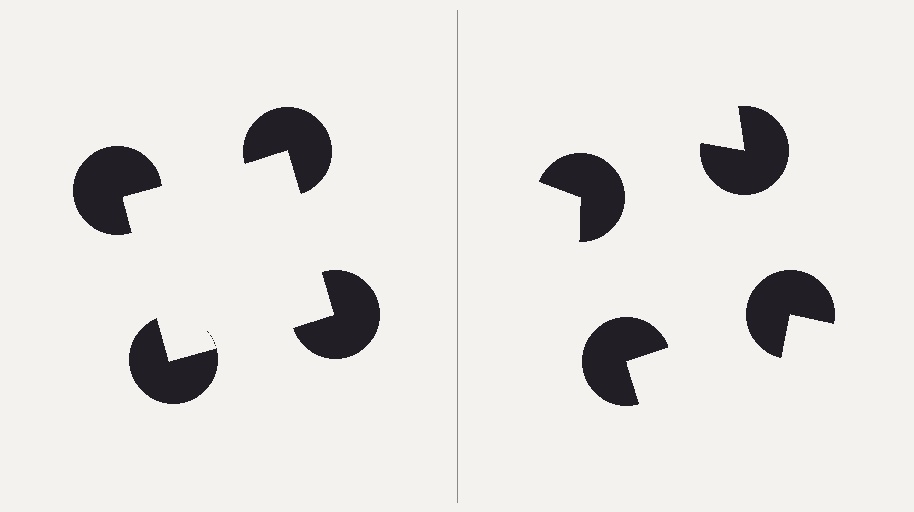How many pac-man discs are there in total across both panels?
8 — 4 on each side.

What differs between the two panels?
The pac-man discs are positioned identically on both sides; only the wedge orientations differ. On the left they align to a square; on the right they are misaligned.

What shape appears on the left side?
An illusory square.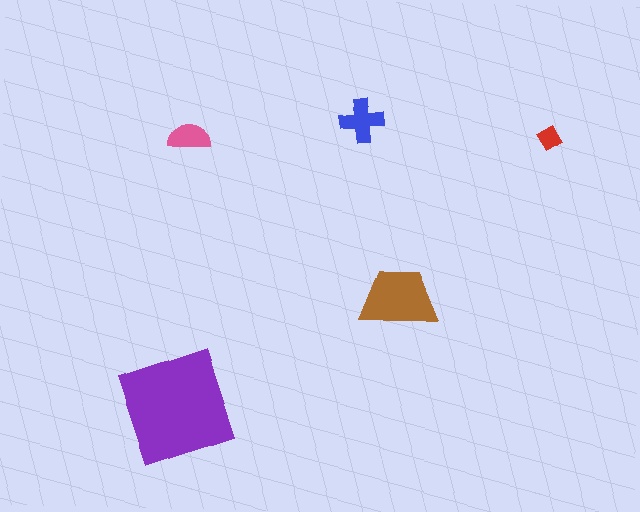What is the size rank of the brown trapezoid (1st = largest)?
2nd.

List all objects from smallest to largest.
The red diamond, the pink semicircle, the blue cross, the brown trapezoid, the purple square.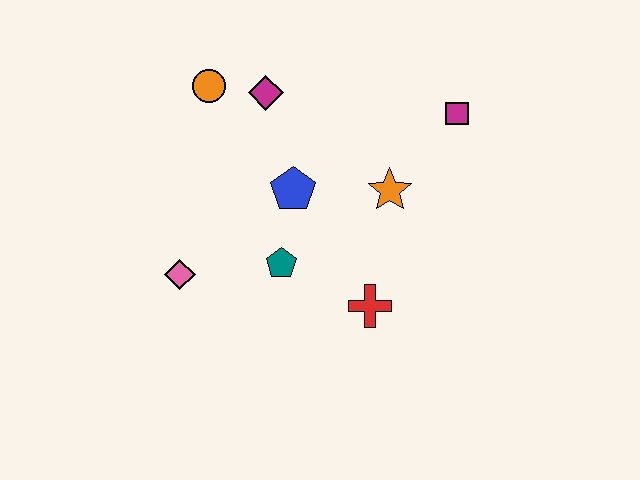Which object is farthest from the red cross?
The orange circle is farthest from the red cross.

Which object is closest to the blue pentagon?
The teal pentagon is closest to the blue pentagon.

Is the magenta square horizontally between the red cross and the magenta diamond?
No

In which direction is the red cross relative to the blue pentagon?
The red cross is below the blue pentagon.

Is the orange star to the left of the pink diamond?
No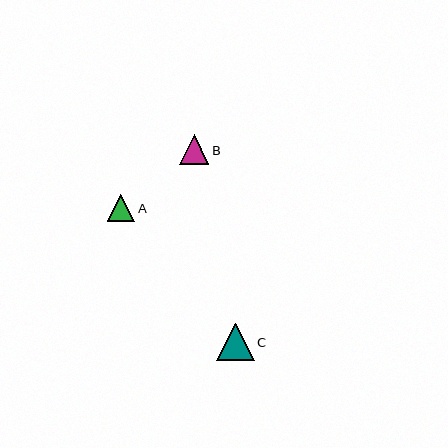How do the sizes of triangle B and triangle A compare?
Triangle B and triangle A are approximately the same size.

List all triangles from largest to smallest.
From largest to smallest: C, B, A.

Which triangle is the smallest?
Triangle A is the smallest with a size of approximately 27 pixels.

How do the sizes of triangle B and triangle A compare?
Triangle B and triangle A are approximately the same size.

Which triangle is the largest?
Triangle C is the largest with a size of approximately 37 pixels.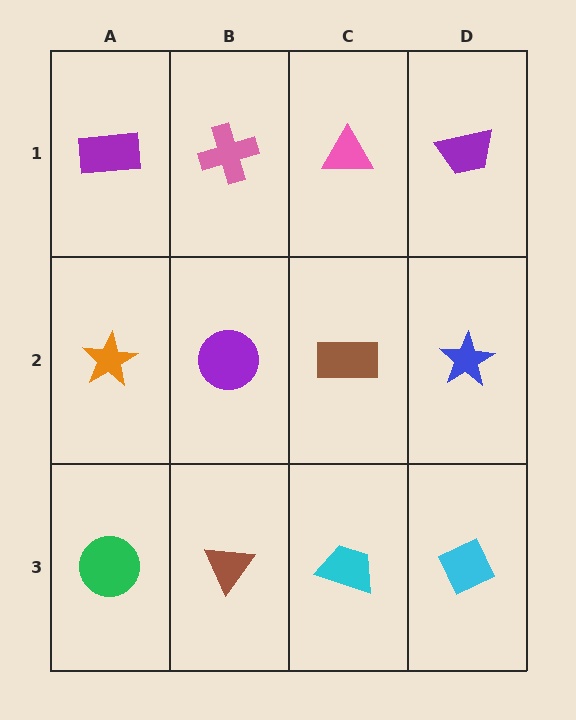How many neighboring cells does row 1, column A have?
2.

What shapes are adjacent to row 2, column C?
A pink triangle (row 1, column C), a cyan trapezoid (row 3, column C), a purple circle (row 2, column B), a blue star (row 2, column D).